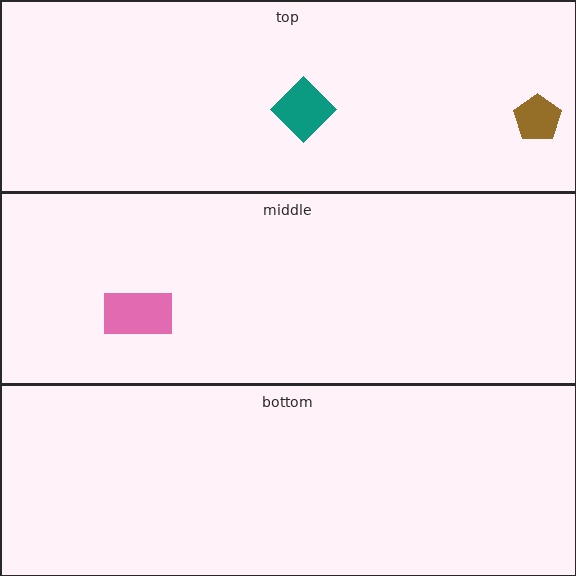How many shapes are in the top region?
2.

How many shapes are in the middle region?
1.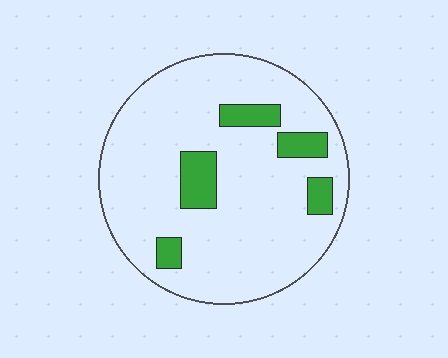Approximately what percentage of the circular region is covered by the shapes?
Approximately 15%.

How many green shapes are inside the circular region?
5.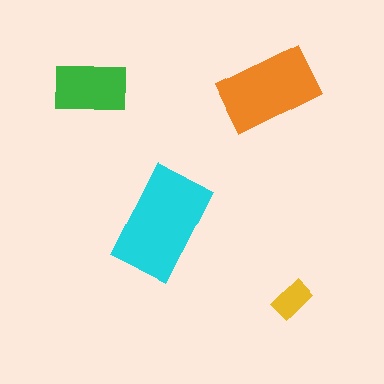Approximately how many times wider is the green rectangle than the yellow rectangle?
About 2 times wider.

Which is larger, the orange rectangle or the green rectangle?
The orange one.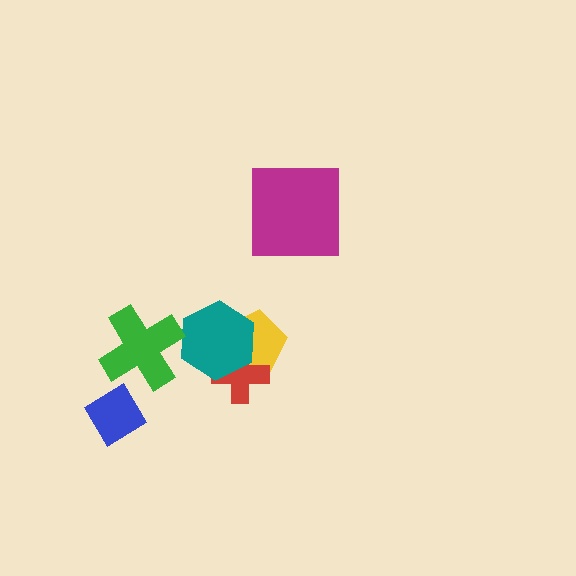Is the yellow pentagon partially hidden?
Yes, it is partially covered by another shape.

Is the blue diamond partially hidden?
No, no other shape covers it.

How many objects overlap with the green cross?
0 objects overlap with the green cross.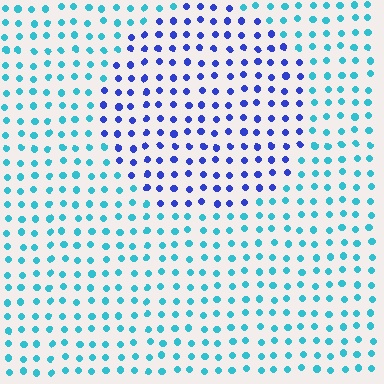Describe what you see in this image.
The image is filled with small cyan elements in a uniform arrangement. A circle-shaped region is visible where the elements are tinted to a slightly different hue, forming a subtle color boundary.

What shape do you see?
I see a circle.